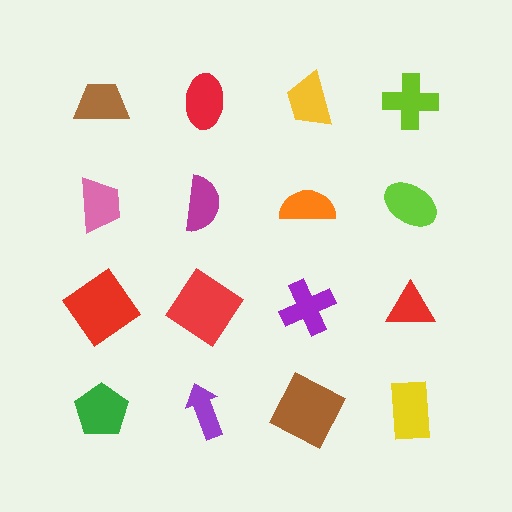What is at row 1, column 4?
A lime cross.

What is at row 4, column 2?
A purple arrow.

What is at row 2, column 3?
An orange semicircle.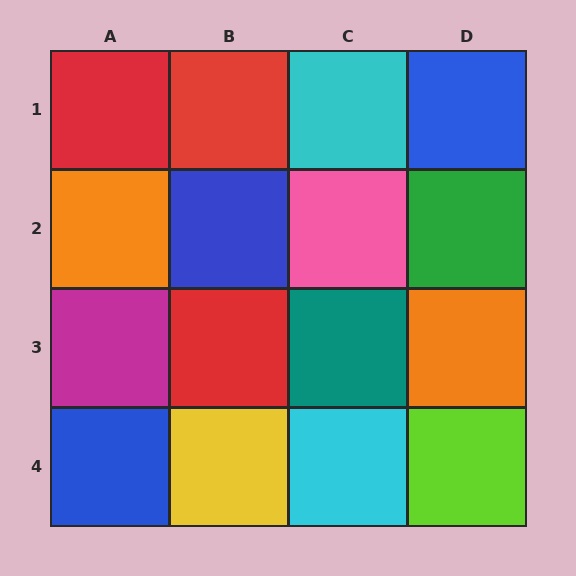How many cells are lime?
1 cell is lime.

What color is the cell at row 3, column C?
Teal.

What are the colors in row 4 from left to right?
Blue, yellow, cyan, lime.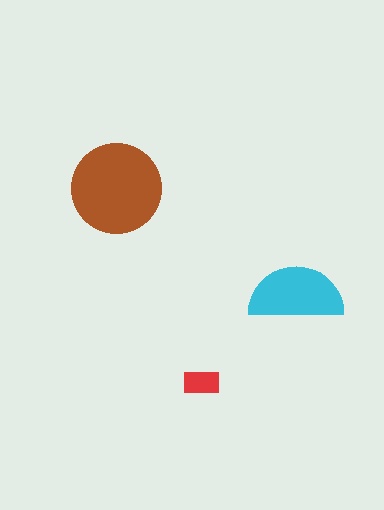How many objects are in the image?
There are 3 objects in the image.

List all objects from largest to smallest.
The brown circle, the cyan semicircle, the red rectangle.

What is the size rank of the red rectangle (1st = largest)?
3rd.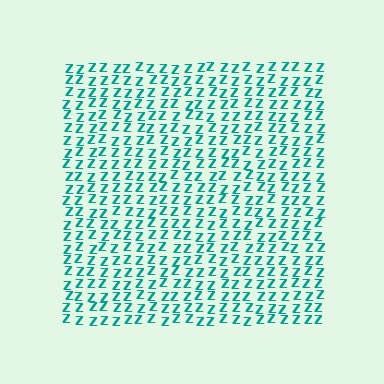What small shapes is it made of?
It is made of small letter Z's.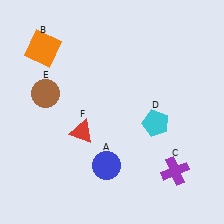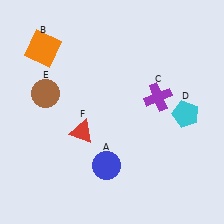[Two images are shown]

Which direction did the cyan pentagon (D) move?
The cyan pentagon (D) moved right.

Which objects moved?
The objects that moved are: the purple cross (C), the cyan pentagon (D).